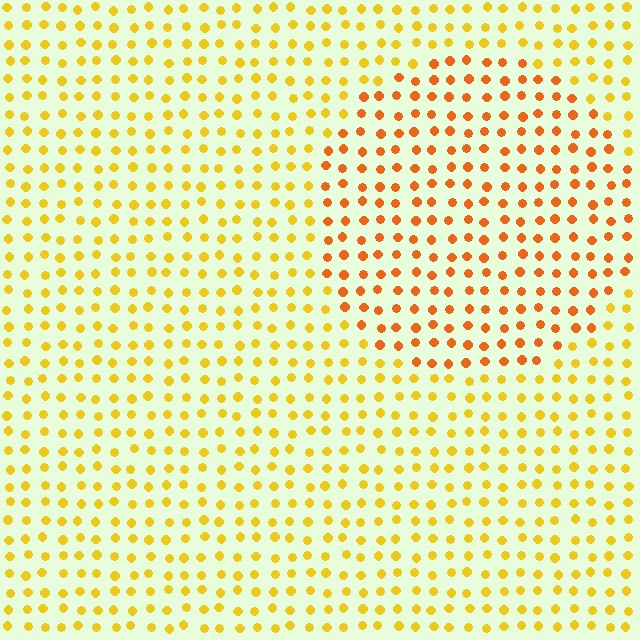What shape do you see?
I see a circle.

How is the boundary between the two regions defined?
The boundary is defined purely by a slight shift in hue (about 29 degrees). Spacing, size, and orientation are identical on both sides.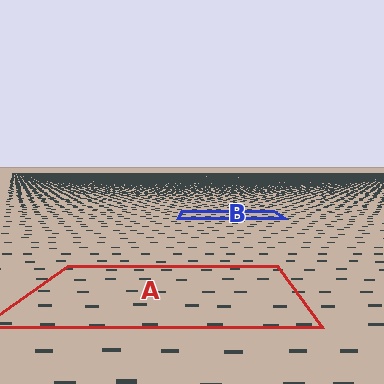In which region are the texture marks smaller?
The texture marks are smaller in region B, because it is farther away.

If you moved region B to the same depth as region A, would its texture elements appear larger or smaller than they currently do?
They would appear larger. At a closer depth, the same texture elements are projected at a bigger on-screen size.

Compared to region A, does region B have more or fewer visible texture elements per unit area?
Region B has more texture elements per unit area — they are packed more densely because it is farther away.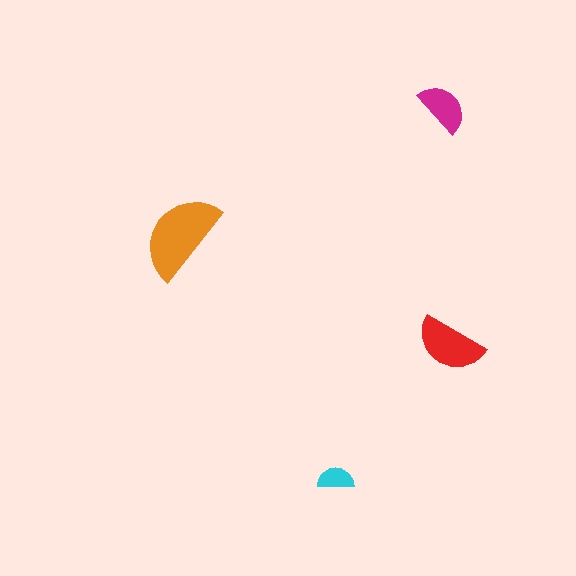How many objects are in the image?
There are 4 objects in the image.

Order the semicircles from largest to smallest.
the orange one, the red one, the magenta one, the cyan one.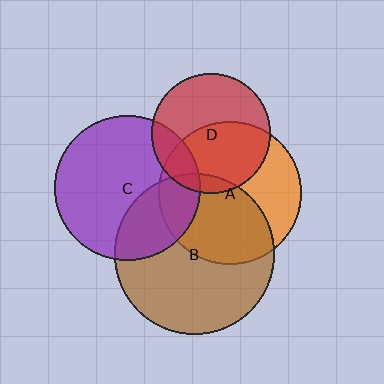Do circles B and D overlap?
Yes.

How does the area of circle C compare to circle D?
Approximately 1.5 times.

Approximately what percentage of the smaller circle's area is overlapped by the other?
Approximately 10%.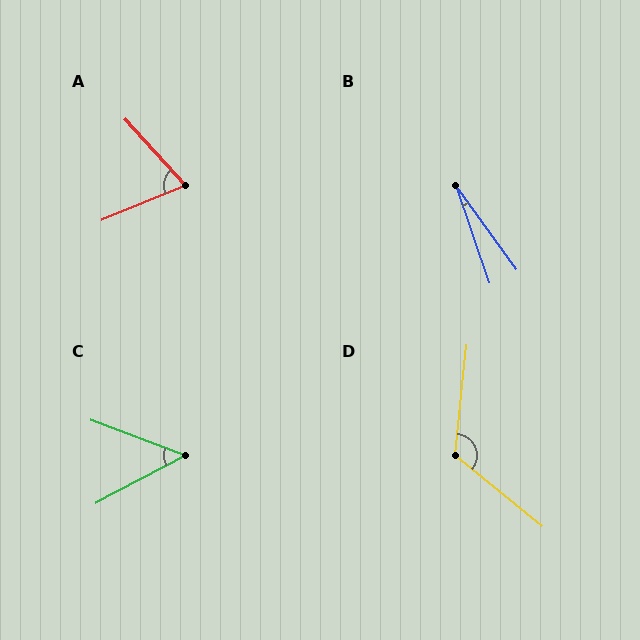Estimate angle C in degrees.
Approximately 49 degrees.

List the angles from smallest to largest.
B (18°), C (49°), A (71°), D (123°).